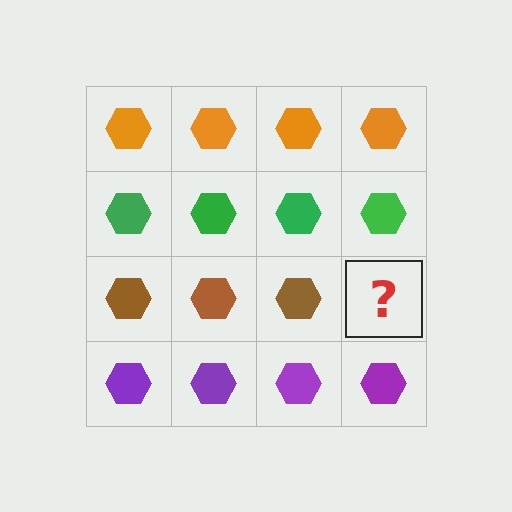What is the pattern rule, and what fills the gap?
The rule is that each row has a consistent color. The gap should be filled with a brown hexagon.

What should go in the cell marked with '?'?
The missing cell should contain a brown hexagon.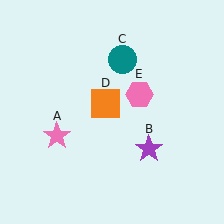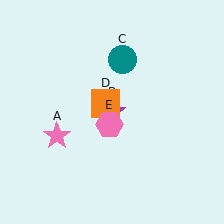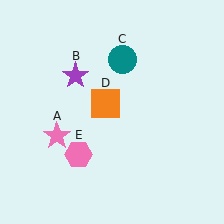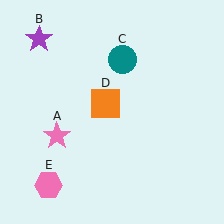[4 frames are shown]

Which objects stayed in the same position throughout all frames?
Pink star (object A) and teal circle (object C) and orange square (object D) remained stationary.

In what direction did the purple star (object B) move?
The purple star (object B) moved up and to the left.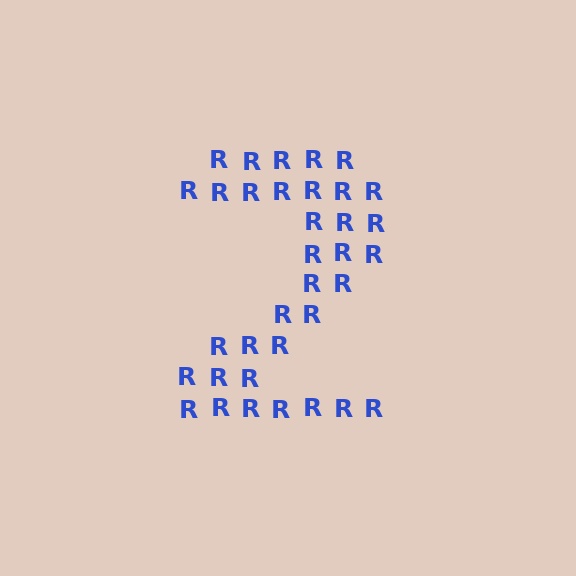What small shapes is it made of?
It is made of small letter R's.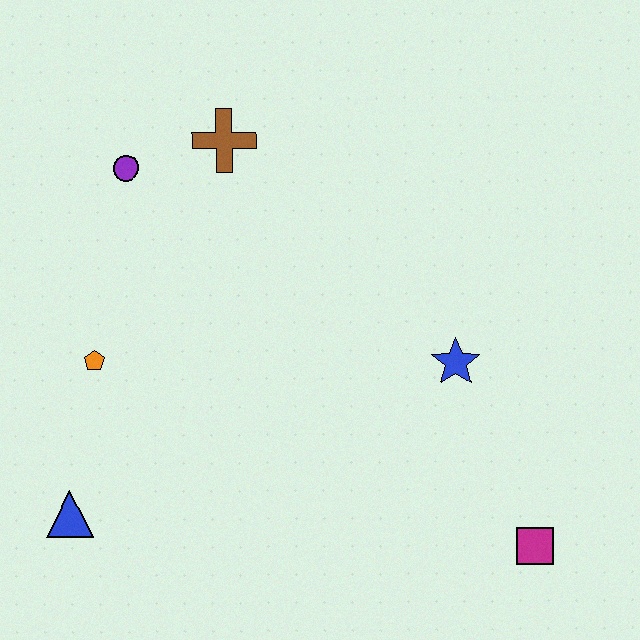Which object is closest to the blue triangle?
The orange pentagon is closest to the blue triangle.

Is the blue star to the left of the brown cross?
No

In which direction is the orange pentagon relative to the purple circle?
The orange pentagon is below the purple circle.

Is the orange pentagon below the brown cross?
Yes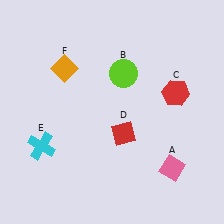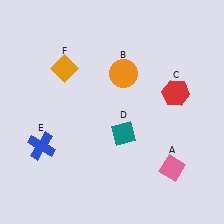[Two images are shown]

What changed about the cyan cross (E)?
In Image 1, E is cyan. In Image 2, it changed to blue.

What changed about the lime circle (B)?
In Image 1, B is lime. In Image 2, it changed to orange.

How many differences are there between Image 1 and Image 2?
There are 3 differences between the two images.